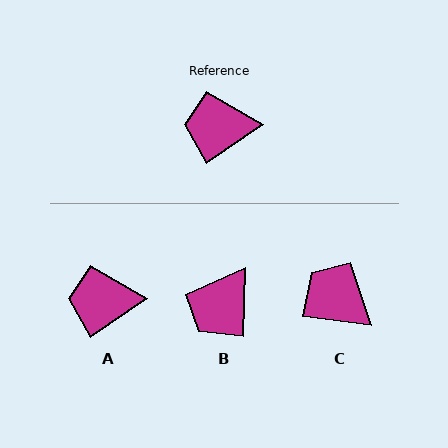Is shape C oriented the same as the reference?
No, it is off by about 42 degrees.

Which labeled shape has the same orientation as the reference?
A.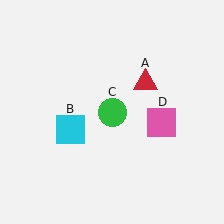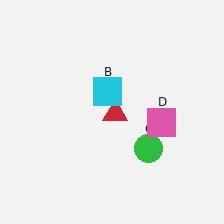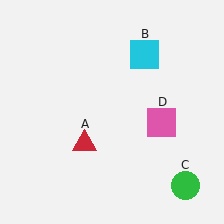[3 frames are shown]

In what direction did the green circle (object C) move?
The green circle (object C) moved down and to the right.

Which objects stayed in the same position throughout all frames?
Pink square (object D) remained stationary.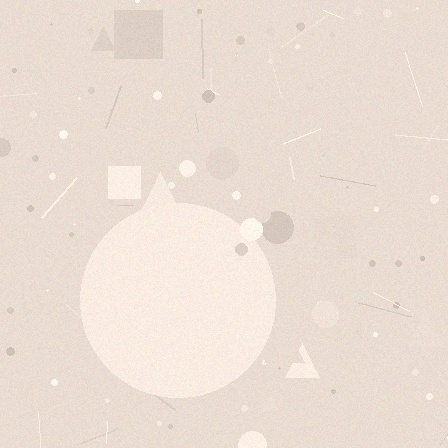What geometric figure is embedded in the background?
A circle is embedded in the background.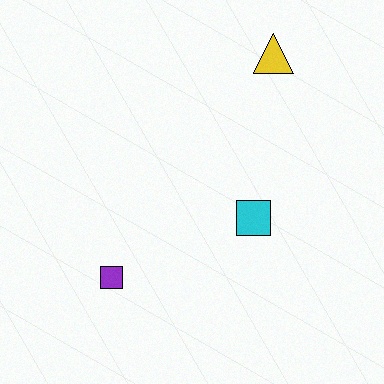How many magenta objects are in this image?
There are no magenta objects.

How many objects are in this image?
There are 3 objects.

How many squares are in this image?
There are 2 squares.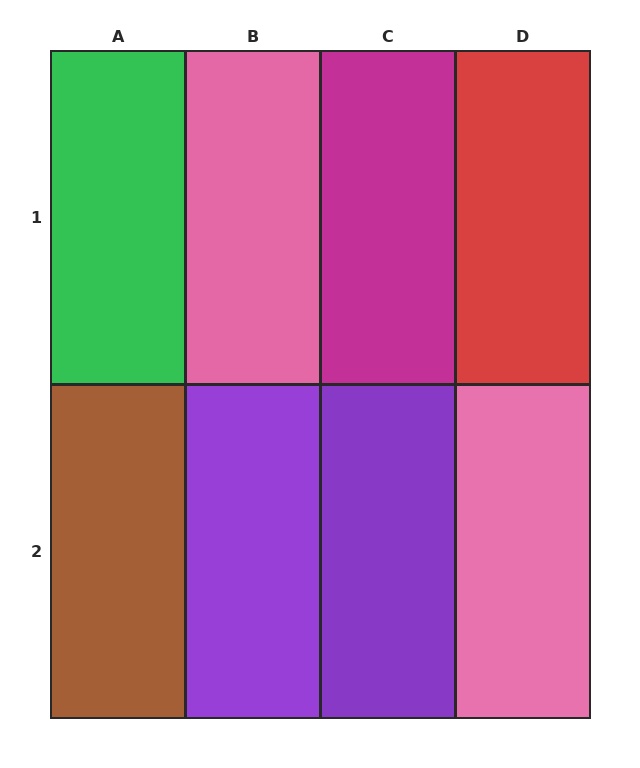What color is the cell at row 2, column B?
Purple.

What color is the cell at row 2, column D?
Pink.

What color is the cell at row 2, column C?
Purple.